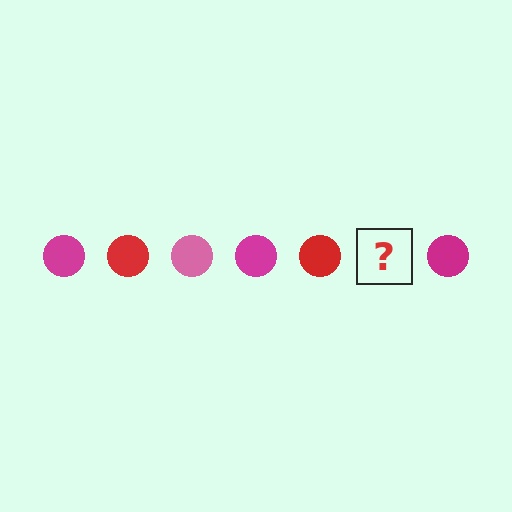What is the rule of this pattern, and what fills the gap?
The rule is that the pattern cycles through magenta, red, pink circles. The gap should be filled with a pink circle.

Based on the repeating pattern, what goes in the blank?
The blank should be a pink circle.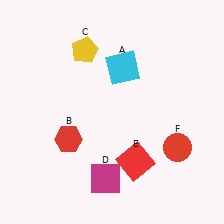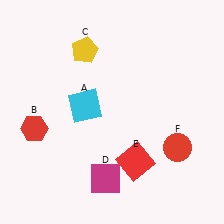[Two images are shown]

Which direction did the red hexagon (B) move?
The red hexagon (B) moved left.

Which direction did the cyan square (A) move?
The cyan square (A) moved down.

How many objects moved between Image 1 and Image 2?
2 objects moved between the two images.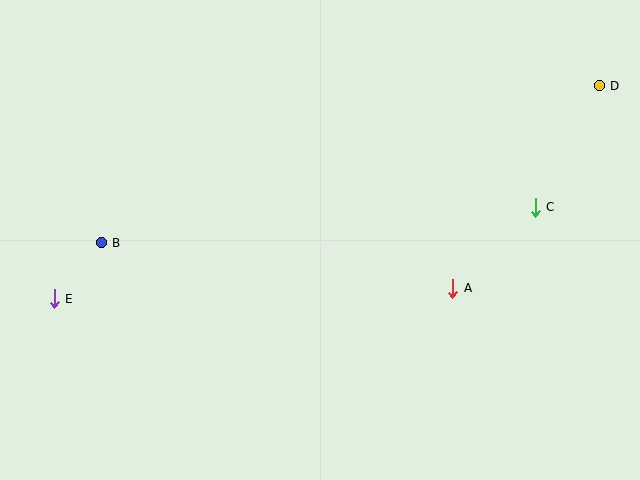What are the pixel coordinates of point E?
Point E is at (54, 299).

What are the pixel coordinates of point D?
Point D is at (599, 86).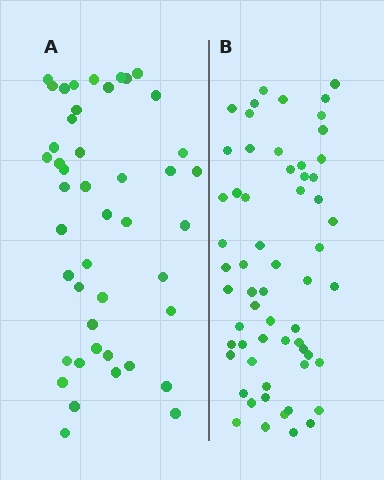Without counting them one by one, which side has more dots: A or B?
Region B (the right region) has more dots.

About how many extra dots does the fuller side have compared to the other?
Region B has approximately 15 more dots than region A.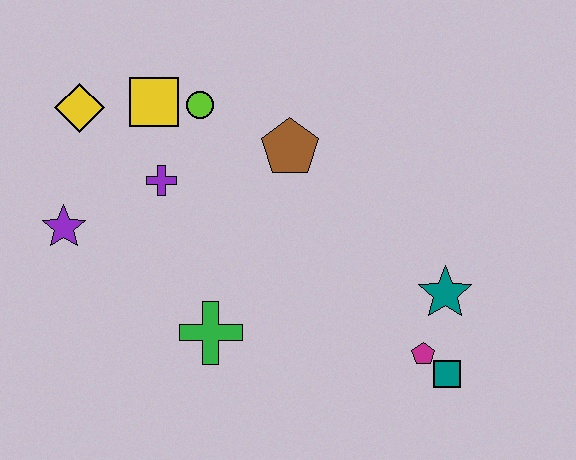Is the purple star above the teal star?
Yes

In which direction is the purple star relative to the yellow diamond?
The purple star is below the yellow diamond.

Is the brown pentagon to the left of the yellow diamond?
No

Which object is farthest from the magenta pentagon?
The yellow diamond is farthest from the magenta pentagon.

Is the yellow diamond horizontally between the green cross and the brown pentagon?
No